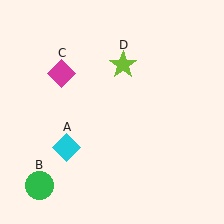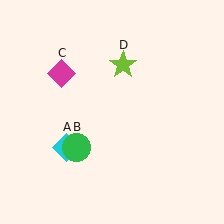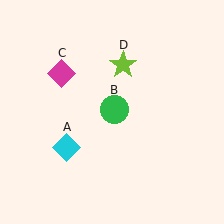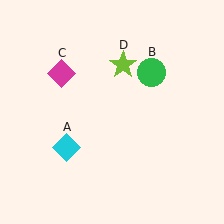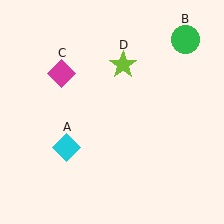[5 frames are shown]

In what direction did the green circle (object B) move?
The green circle (object B) moved up and to the right.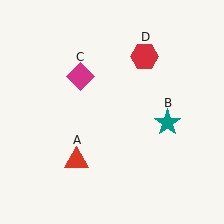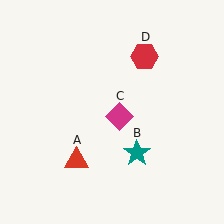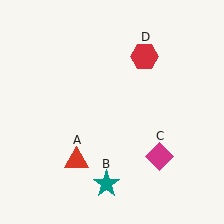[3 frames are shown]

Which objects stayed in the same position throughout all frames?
Red triangle (object A) and red hexagon (object D) remained stationary.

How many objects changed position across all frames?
2 objects changed position: teal star (object B), magenta diamond (object C).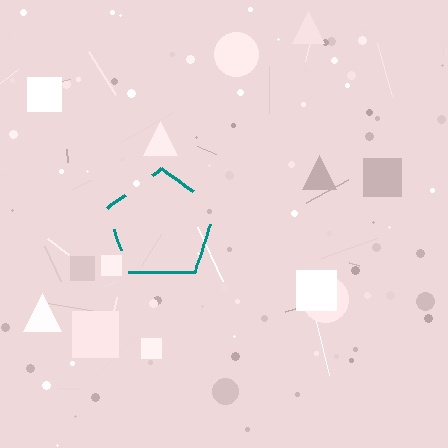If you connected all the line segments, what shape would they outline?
They would outline a pentagon.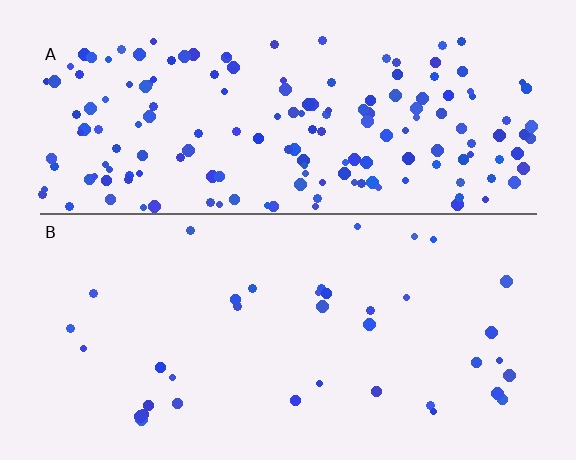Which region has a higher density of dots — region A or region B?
A (the top).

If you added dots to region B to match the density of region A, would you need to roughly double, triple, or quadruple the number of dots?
Approximately quadruple.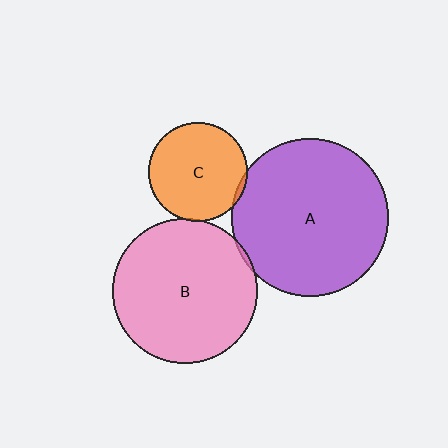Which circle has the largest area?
Circle A (purple).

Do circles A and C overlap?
Yes.